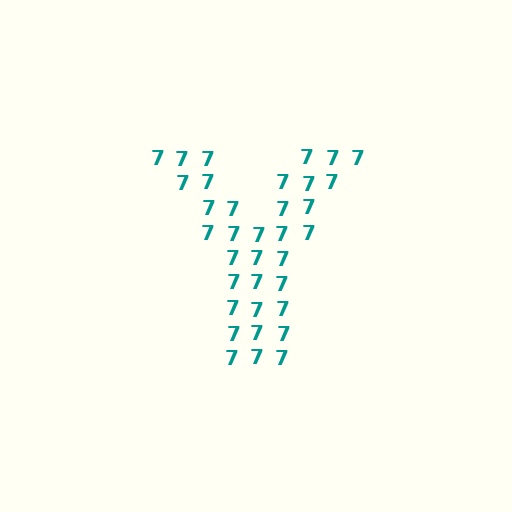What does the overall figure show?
The overall figure shows the letter Y.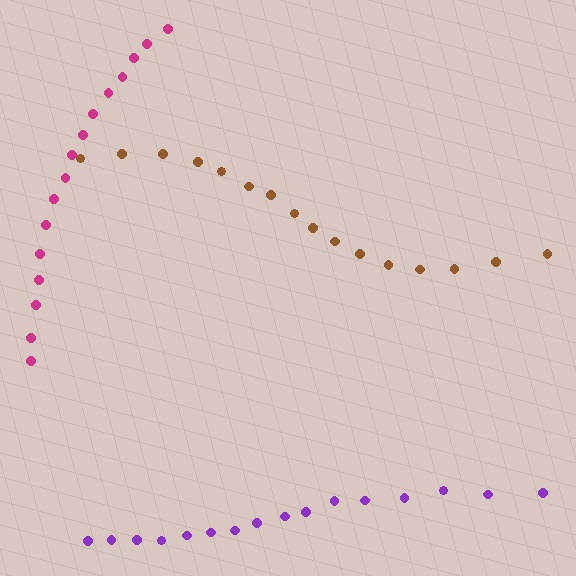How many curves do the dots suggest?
There are 3 distinct paths.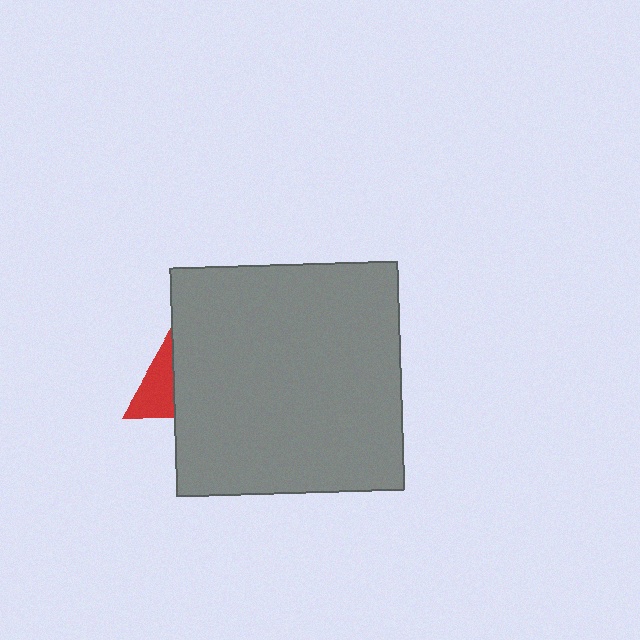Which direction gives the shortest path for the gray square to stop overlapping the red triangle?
Moving right gives the shortest separation.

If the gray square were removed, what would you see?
You would see the complete red triangle.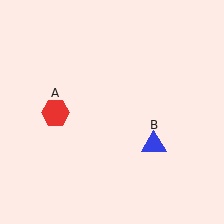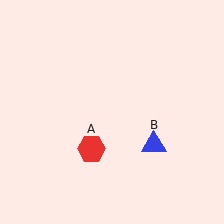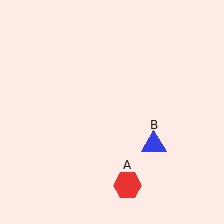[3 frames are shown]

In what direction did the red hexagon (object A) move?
The red hexagon (object A) moved down and to the right.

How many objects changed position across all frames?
1 object changed position: red hexagon (object A).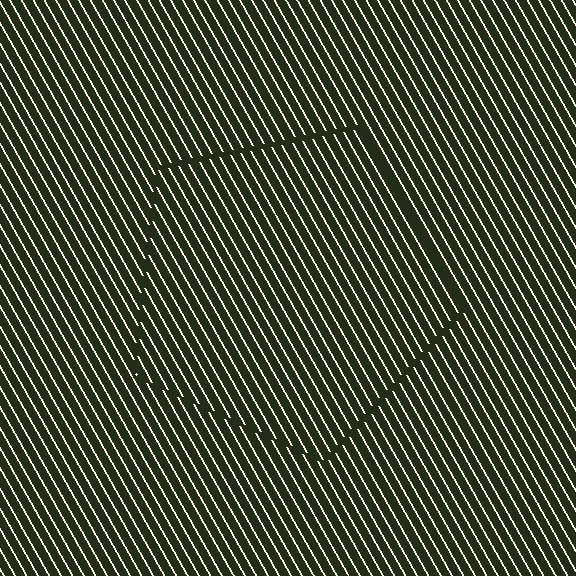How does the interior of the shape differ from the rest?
The interior of the shape contains the same grating, shifted by half a period — the contour is defined by the phase discontinuity where line-ends from the inner and outer gratings abut.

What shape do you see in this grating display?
An illusory pentagon. The interior of the shape contains the same grating, shifted by half a period — the contour is defined by the phase discontinuity where line-ends from the inner and outer gratings abut.